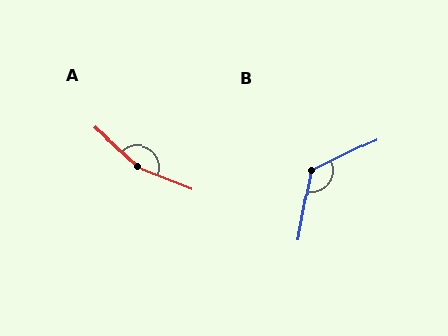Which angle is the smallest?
B, at approximately 126 degrees.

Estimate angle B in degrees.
Approximately 126 degrees.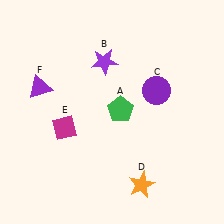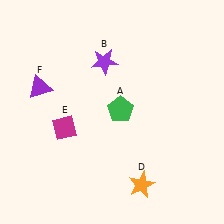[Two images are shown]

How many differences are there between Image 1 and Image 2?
There is 1 difference between the two images.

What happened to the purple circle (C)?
The purple circle (C) was removed in Image 2. It was in the top-right area of Image 1.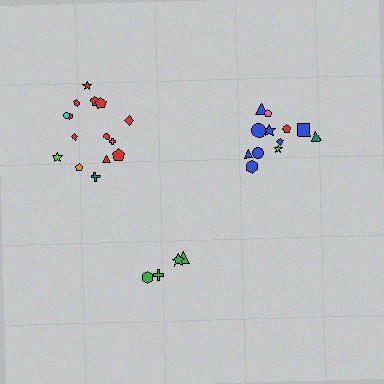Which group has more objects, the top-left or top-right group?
The top-left group.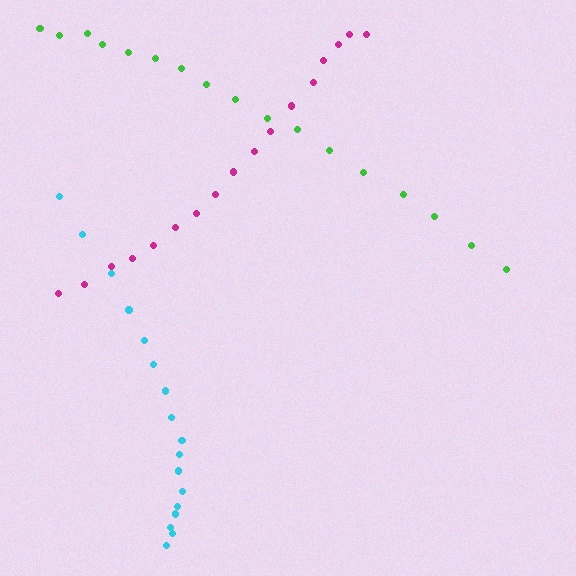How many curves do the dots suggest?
There are 3 distinct paths.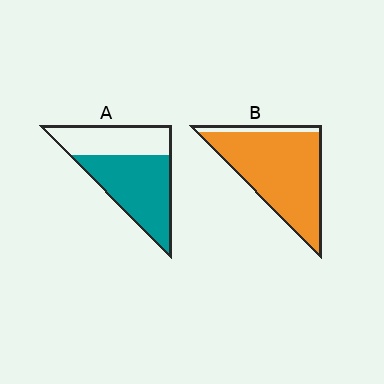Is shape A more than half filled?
Yes.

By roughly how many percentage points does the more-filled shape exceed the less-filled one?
By roughly 30 percentage points (B over A).